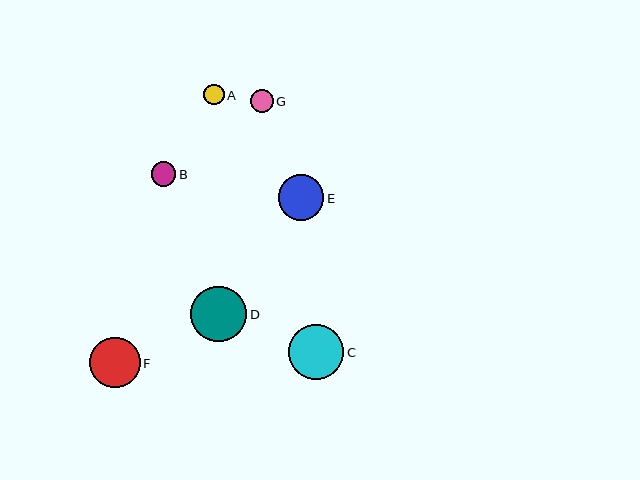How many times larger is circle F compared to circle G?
Circle F is approximately 2.2 times the size of circle G.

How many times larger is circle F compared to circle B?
Circle F is approximately 2.1 times the size of circle B.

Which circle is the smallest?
Circle A is the smallest with a size of approximately 21 pixels.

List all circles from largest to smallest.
From largest to smallest: D, C, F, E, B, G, A.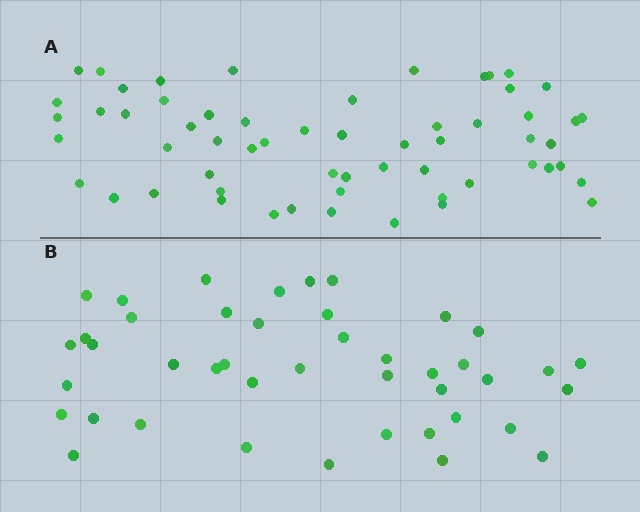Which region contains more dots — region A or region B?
Region A (the top region) has more dots.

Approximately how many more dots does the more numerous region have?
Region A has approximately 15 more dots than region B.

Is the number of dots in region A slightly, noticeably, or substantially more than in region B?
Region A has noticeably more, but not dramatically so. The ratio is roughly 1.4 to 1.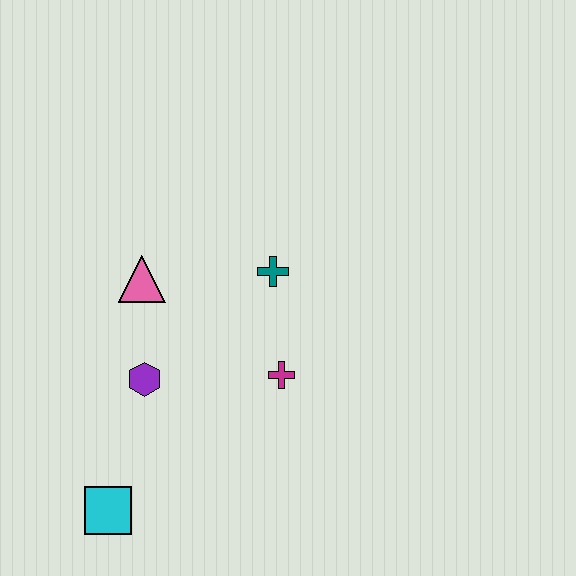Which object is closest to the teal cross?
The magenta cross is closest to the teal cross.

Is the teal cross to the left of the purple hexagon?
No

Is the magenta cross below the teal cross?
Yes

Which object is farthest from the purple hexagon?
The teal cross is farthest from the purple hexagon.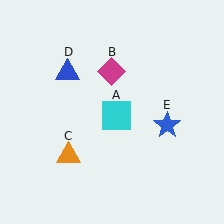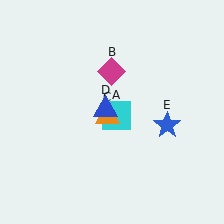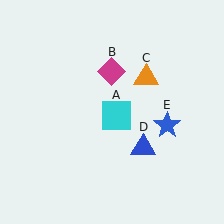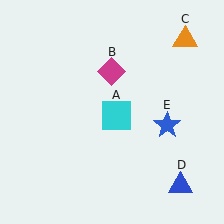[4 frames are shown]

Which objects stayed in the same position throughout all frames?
Cyan square (object A) and magenta diamond (object B) and blue star (object E) remained stationary.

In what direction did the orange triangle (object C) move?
The orange triangle (object C) moved up and to the right.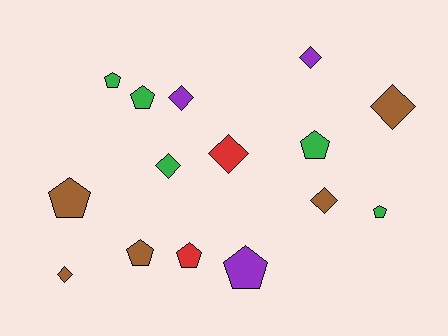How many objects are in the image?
There are 15 objects.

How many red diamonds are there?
There is 1 red diamond.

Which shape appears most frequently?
Pentagon, with 8 objects.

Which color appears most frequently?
Green, with 5 objects.